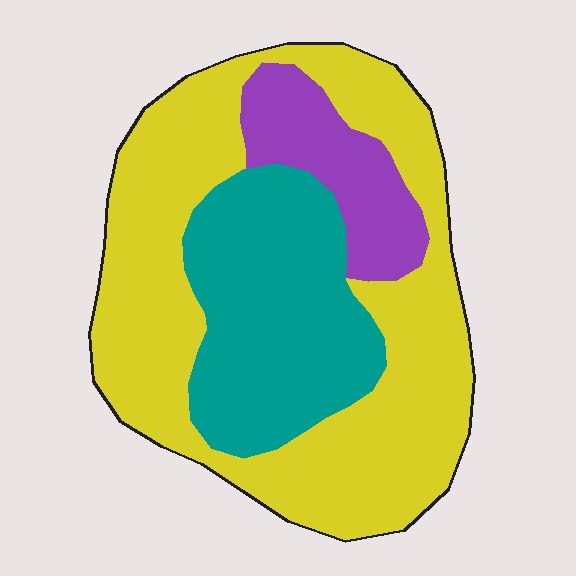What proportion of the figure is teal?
Teal covers around 30% of the figure.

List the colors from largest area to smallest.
From largest to smallest: yellow, teal, purple.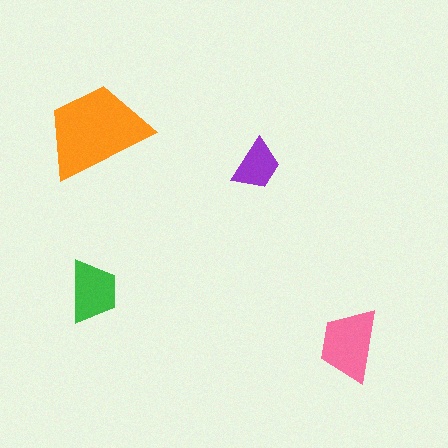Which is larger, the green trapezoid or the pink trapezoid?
The pink one.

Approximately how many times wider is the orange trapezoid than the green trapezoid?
About 1.5 times wider.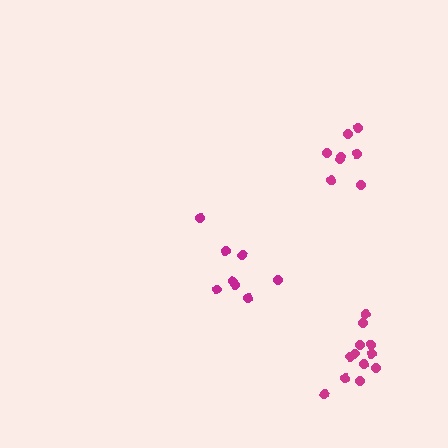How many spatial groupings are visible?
There are 3 spatial groupings.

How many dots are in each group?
Group 1: 12 dots, Group 2: 8 dots, Group 3: 8 dots (28 total).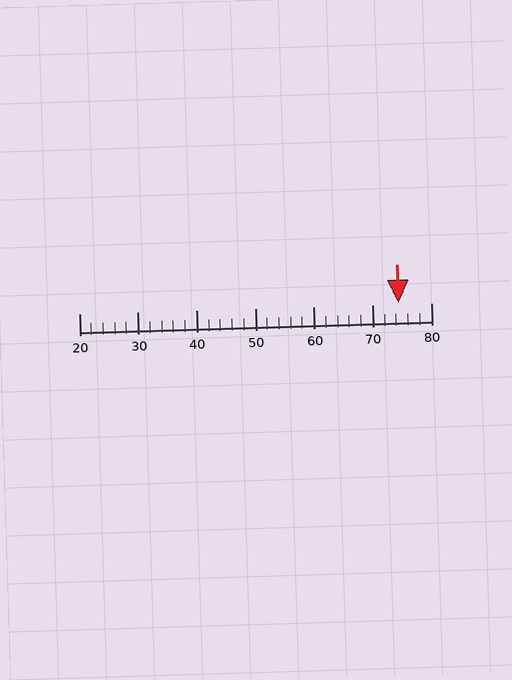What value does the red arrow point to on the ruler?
The red arrow points to approximately 74.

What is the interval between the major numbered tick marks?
The major tick marks are spaced 10 units apart.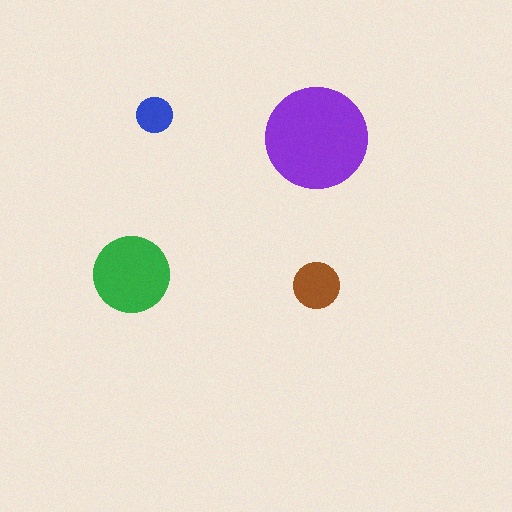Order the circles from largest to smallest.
the purple one, the green one, the brown one, the blue one.